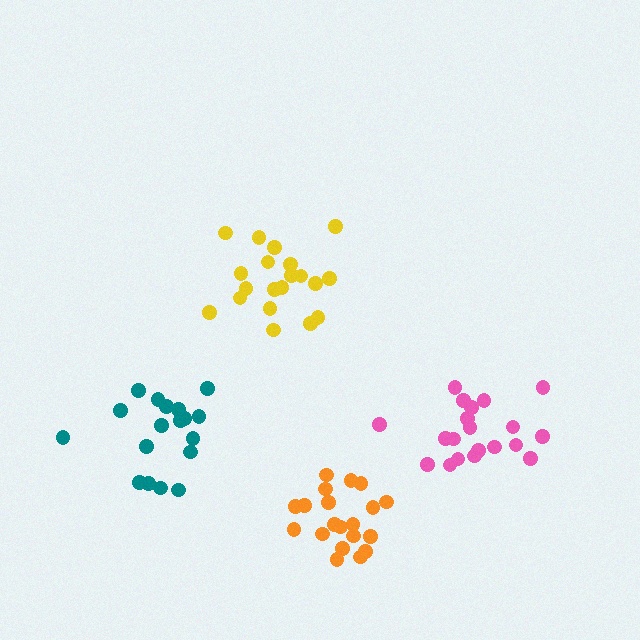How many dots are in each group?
Group 1: 18 dots, Group 2: 20 dots, Group 3: 20 dots, Group 4: 20 dots (78 total).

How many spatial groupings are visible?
There are 4 spatial groupings.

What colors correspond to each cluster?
The clusters are colored: teal, yellow, pink, orange.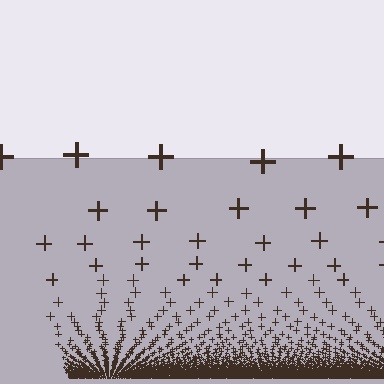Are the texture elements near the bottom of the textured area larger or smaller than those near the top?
Smaller. The gradient is inverted — elements near the bottom are smaller and denser.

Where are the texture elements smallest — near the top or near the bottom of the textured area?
Near the bottom.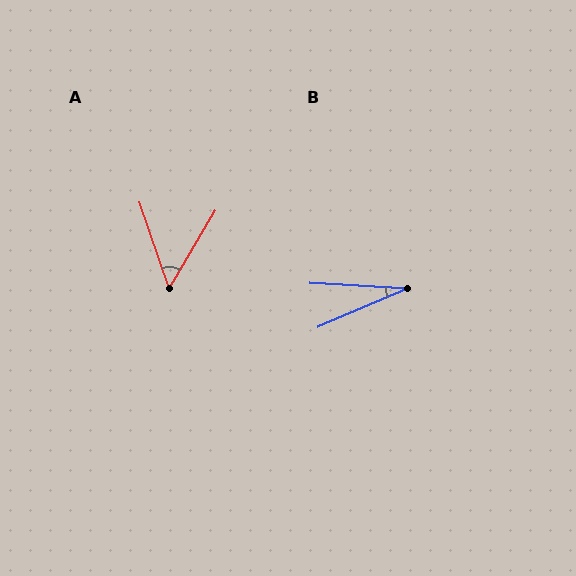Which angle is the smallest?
B, at approximately 27 degrees.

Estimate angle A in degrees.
Approximately 49 degrees.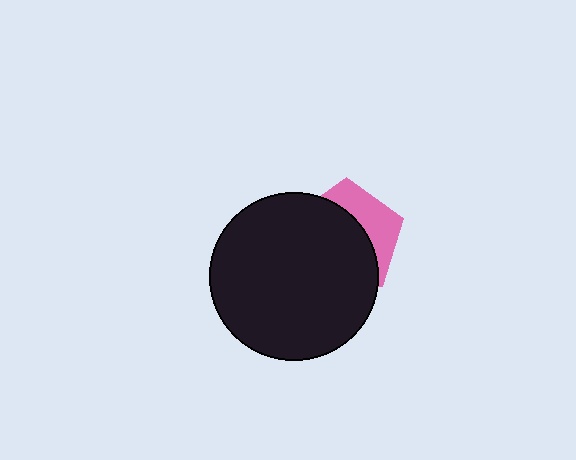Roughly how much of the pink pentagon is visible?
A small part of it is visible (roughly 34%).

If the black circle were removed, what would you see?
You would see the complete pink pentagon.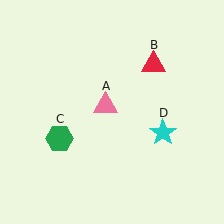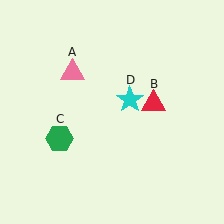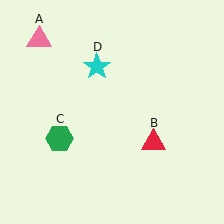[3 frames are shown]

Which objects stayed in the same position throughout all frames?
Green hexagon (object C) remained stationary.